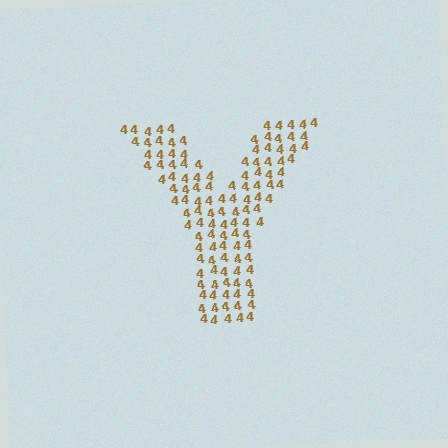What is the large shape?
The large shape is the letter Y.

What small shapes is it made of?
It is made of small digit 4's.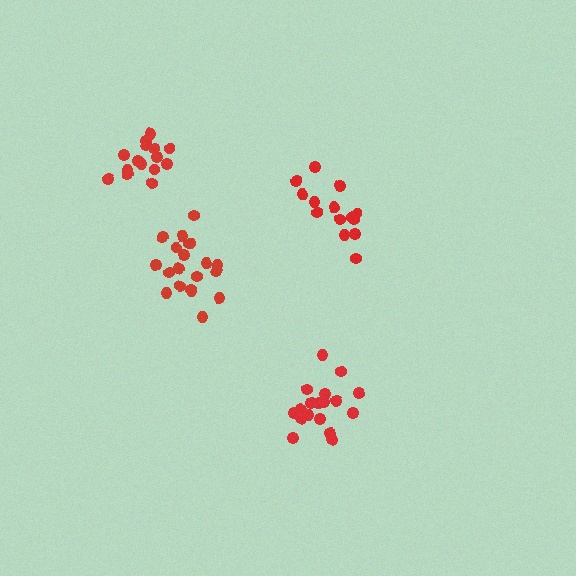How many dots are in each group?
Group 1: 20 dots, Group 2: 18 dots, Group 3: 14 dots, Group 4: 15 dots (67 total).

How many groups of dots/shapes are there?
There are 4 groups.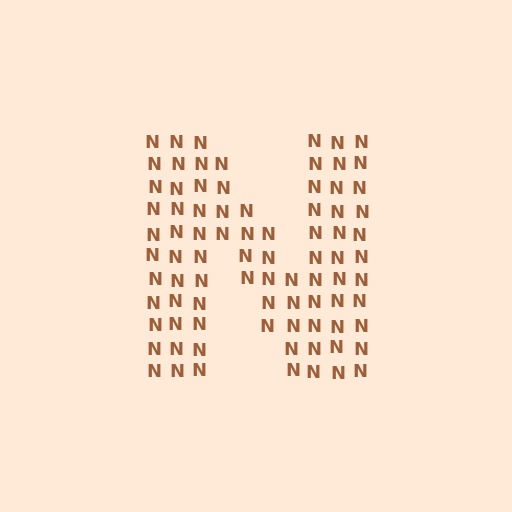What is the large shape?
The large shape is the letter N.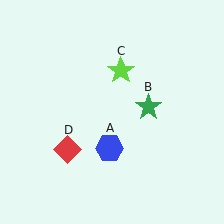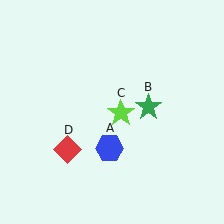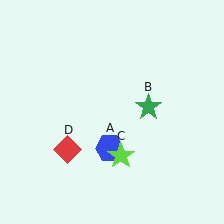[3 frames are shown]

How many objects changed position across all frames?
1 object changed position: lime star (object C).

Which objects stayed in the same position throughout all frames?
Blue hexagon (object A) and green star (object B) and red diamond (object D) remained stationary.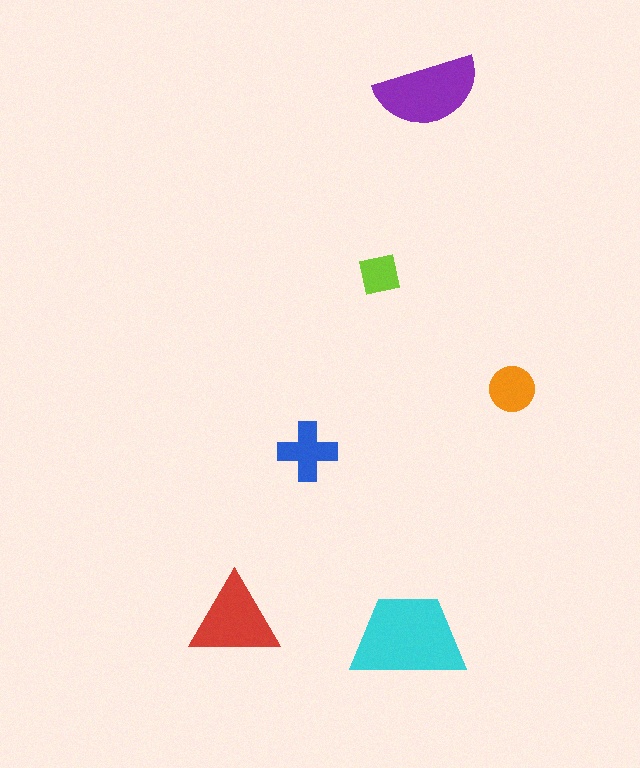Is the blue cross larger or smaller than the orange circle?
Larger.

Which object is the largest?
The cyan trapezoid.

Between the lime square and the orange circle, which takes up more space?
The orange circle.